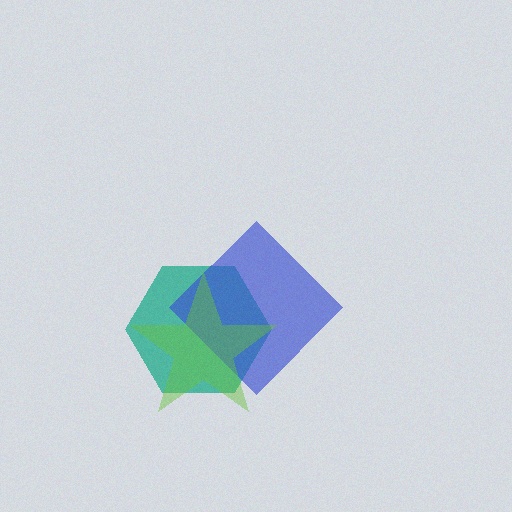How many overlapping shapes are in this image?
There are 3 overlapping shapes in the image.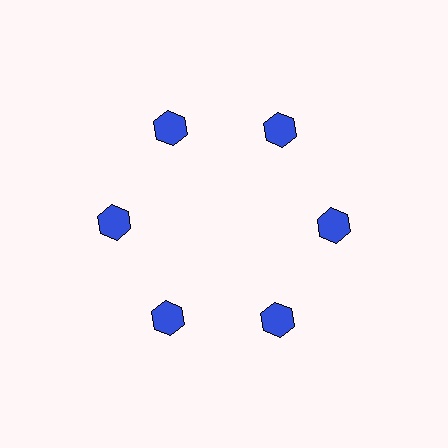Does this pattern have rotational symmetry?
Yes, this pattern has 6-fold rotational symmetry. It looks the same after rotating 60 degrees around the center.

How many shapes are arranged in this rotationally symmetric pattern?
There are 6 shapes, arranged in 6 groups of 1.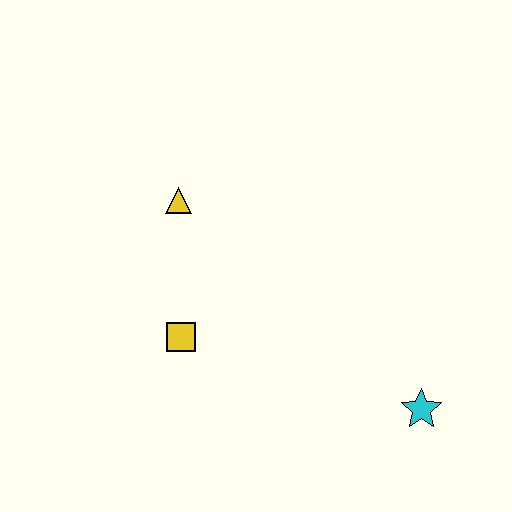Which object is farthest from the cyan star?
The yellow triangle is farthest from the cyan star.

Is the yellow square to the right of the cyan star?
No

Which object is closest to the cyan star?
The yellow square is closest to the cyan star.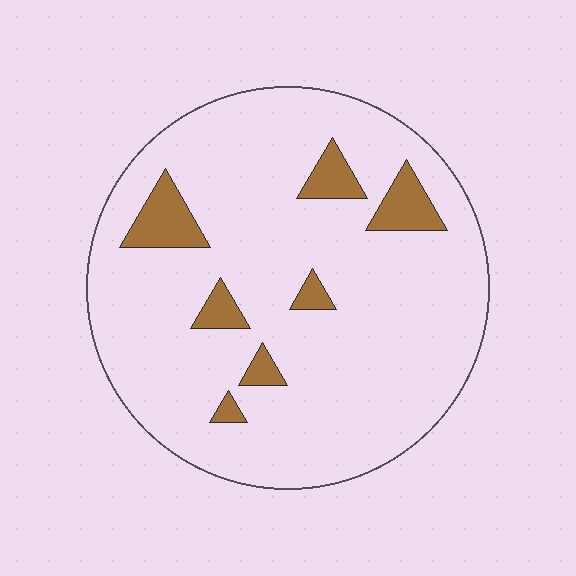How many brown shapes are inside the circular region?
7.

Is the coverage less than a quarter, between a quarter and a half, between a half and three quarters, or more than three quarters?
Less than a quarter.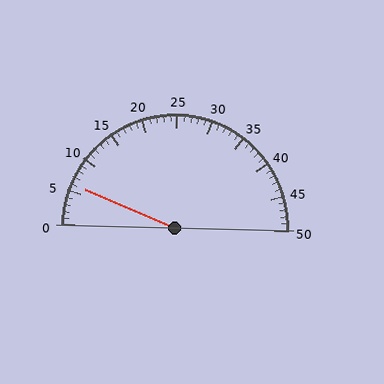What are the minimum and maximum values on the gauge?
The gauge ranges from 0 to 50.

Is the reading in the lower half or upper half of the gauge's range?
The reading is in the lower half of the range (0 to 50).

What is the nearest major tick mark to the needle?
The nearest major tick mark is 5.